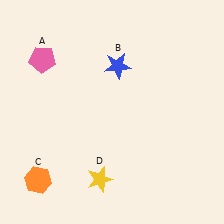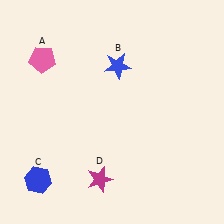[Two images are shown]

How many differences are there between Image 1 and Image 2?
There are 2 differences between the two images.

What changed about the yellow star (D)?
In Image 1, D is yellow. In Image 2, it changed to magenta.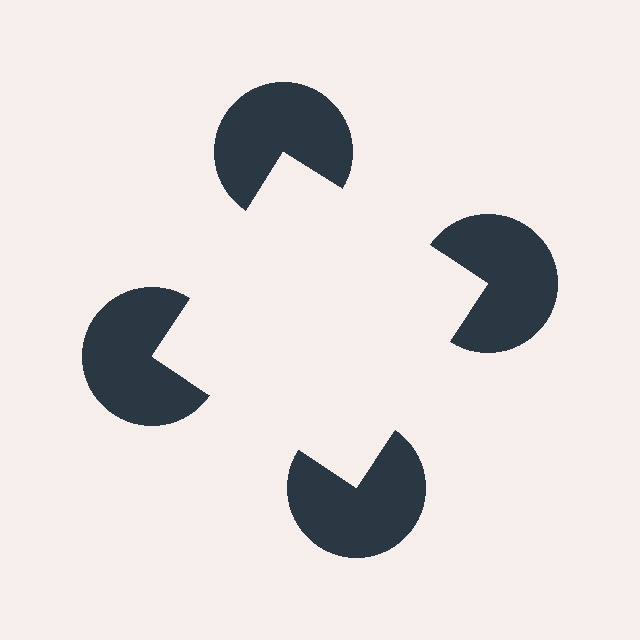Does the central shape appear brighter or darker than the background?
It typically appears slightly brighter than the background, even though no actual brightness change is drawn.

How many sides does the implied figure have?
4 sides.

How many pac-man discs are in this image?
There are 4 — one at each vertex of the illusory square.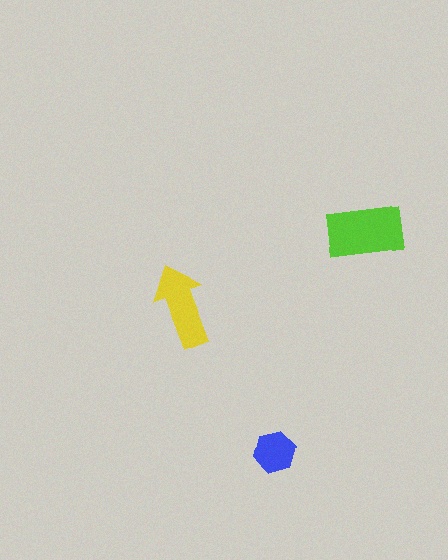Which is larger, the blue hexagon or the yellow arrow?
The yellow arrow.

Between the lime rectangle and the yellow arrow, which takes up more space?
The lime rectangle.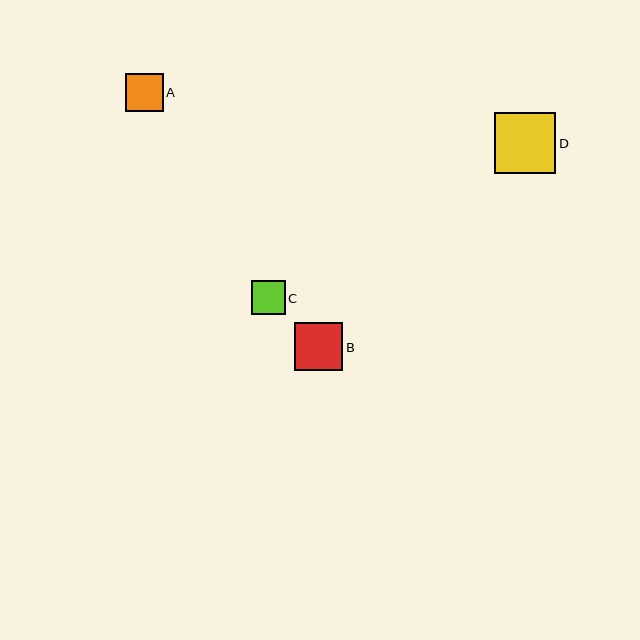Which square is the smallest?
Square C is the smallest with a size of approximately 34 pixels.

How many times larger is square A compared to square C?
Square A is approximately 1.1 times the size of square C.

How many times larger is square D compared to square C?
Square D is approximately 1.8 times the size of square C.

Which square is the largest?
Square D is the largest with a size of approximately 61 pixels.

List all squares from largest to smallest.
From largest to smallest: D, B, A, C.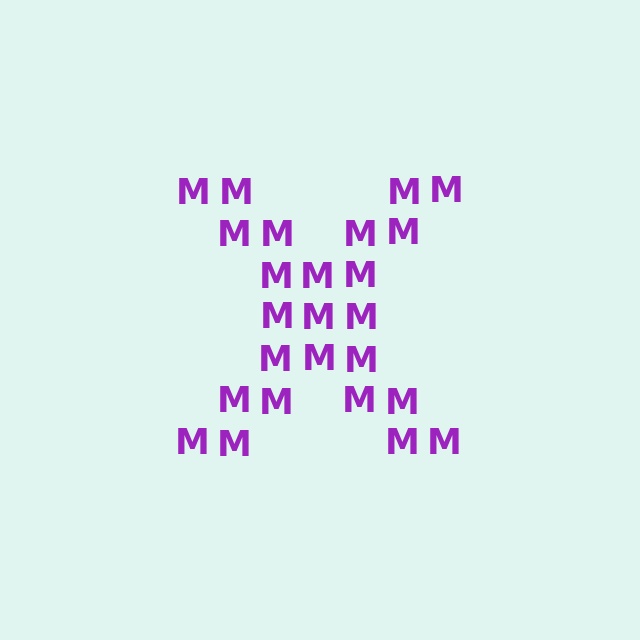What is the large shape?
The large shape is the letter X.